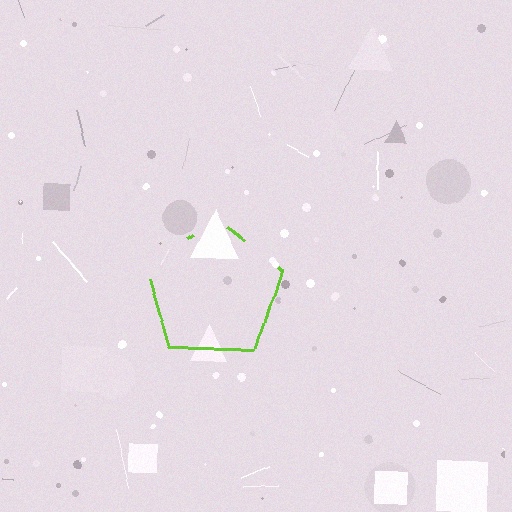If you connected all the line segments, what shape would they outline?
They would outline a pentagon.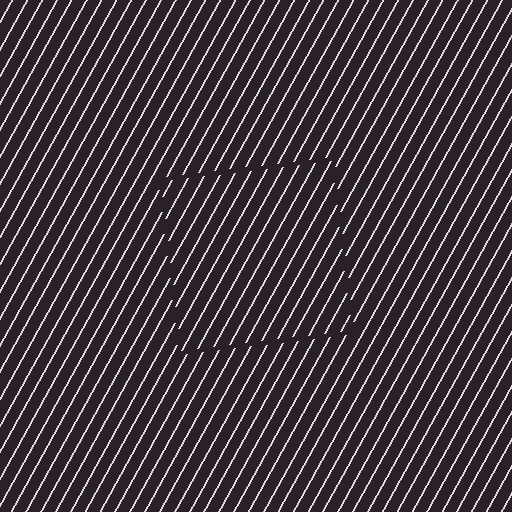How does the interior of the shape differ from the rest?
The interior of the shape contains the same grating, shifted by half a period — the contour is defined by the phase discontinuity where line-ends from the inner and outer gratings abut.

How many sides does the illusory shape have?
4 sides — the line-ends trace a square.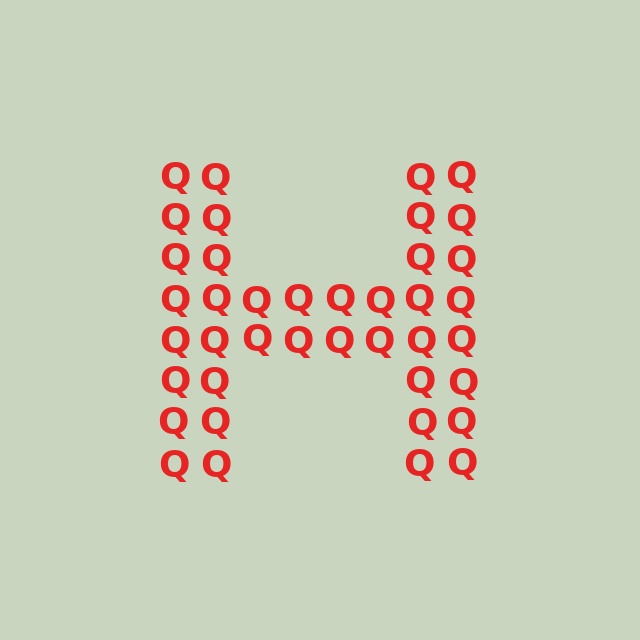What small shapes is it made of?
It is made of small letter Q's.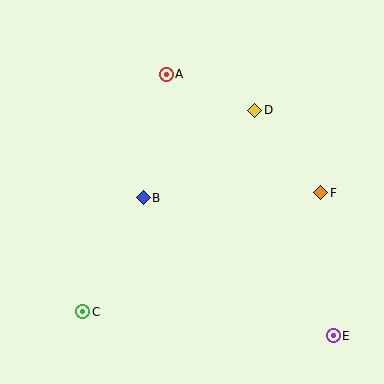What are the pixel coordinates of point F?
Point F is at (321, 193).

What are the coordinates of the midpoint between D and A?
The midpoint between D and A is at (210, 92).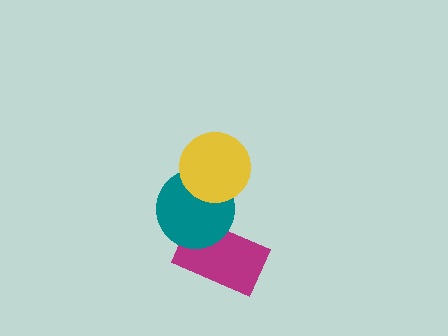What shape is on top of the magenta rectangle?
The teal circle is on top of the magenta rectangle.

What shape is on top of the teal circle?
The yellow circle is on top of the teal circle.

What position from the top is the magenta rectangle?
The magenta rectangle is 3rd from the top.